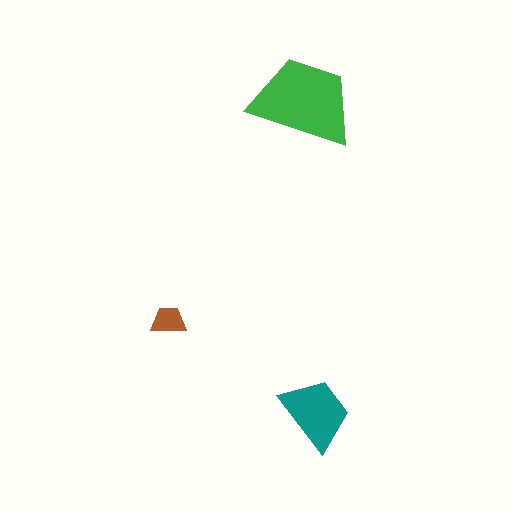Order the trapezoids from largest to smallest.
the green one, the teal one, the brown one.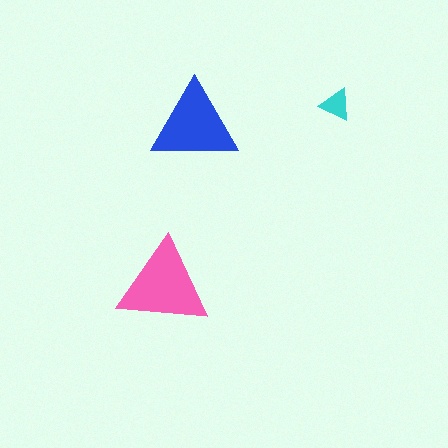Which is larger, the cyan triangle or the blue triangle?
The blue one.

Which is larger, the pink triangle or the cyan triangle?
The pink one.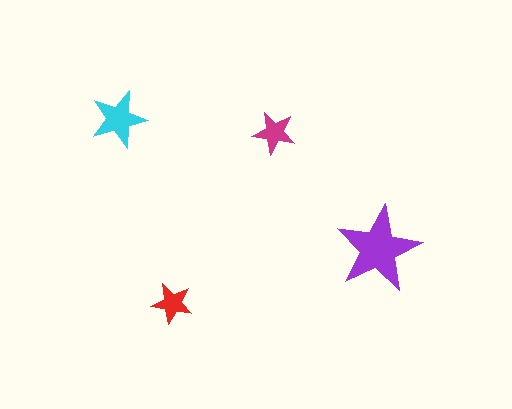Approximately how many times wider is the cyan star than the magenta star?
About 1.5 times wider.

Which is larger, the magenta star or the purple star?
The purple one.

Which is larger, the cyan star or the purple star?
The purple one.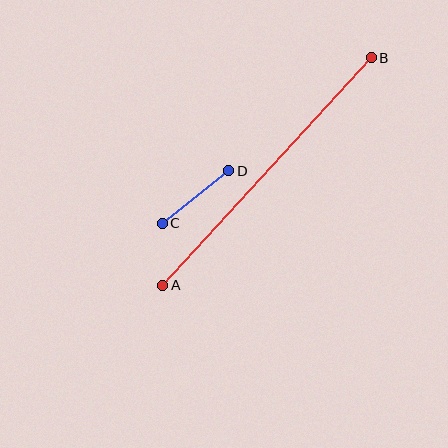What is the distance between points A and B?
The distance is approximately 309 pixels.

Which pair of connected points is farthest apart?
Points A and B are farthest apart.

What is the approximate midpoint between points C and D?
The midpoint is at approximately (196, 197) pixels.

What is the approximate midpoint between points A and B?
The midpoint is at approximately (267, 171) pixels.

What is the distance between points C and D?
The distance is approximately 85 pixels.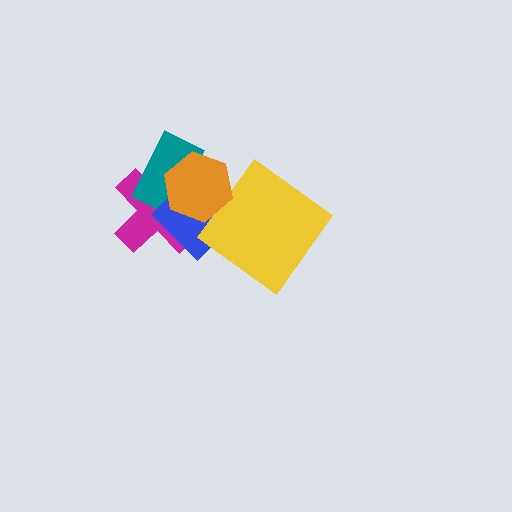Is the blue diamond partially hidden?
Yes, it is partially covered by another shape.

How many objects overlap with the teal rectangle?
3 objects overlap with the teal rectangle.